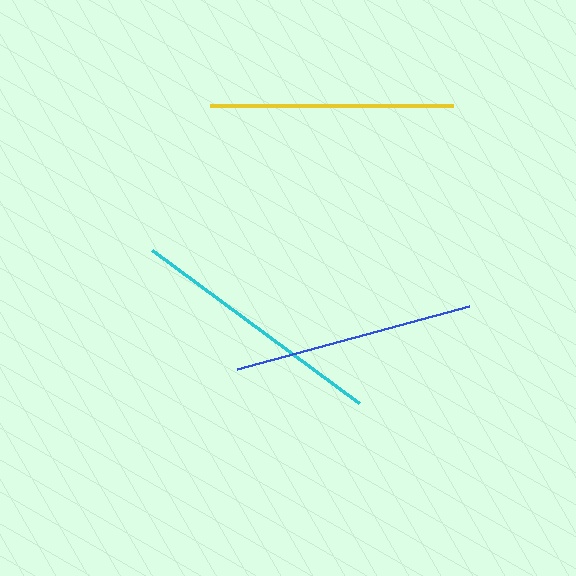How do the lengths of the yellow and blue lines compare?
The yellow and blue lines are approximately the same length.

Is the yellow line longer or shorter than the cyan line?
The cyan line is longer than the yellow line.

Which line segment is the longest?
The cyan line is the longest at approximately 257 pixels.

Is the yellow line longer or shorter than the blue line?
The yellow line is longer than the blue line.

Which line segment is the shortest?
The blue line is the shortest at approximately 241 pixels.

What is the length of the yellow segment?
The yellow segment is approximately 243 pixels long.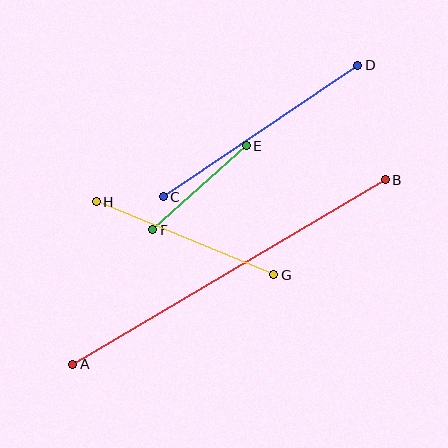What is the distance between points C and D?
The distance is approximately 235 pixels.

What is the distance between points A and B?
The distance is approximately 363 pixels.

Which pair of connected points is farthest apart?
Points A and B are farthest apart.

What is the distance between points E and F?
The distance is approximately 126 pixels.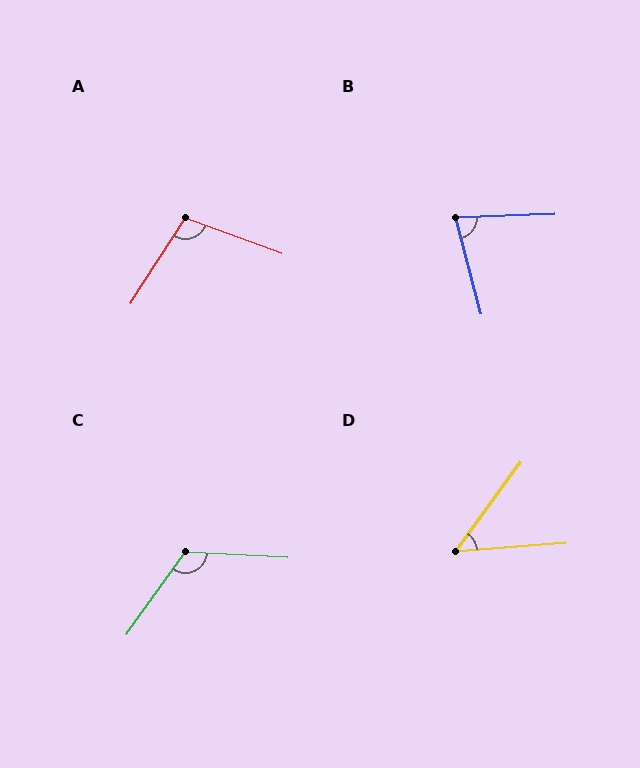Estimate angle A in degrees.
Approximately 102 degrees.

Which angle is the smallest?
D, at approximately 50 degrees.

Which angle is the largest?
C, at approximately 122 degrees.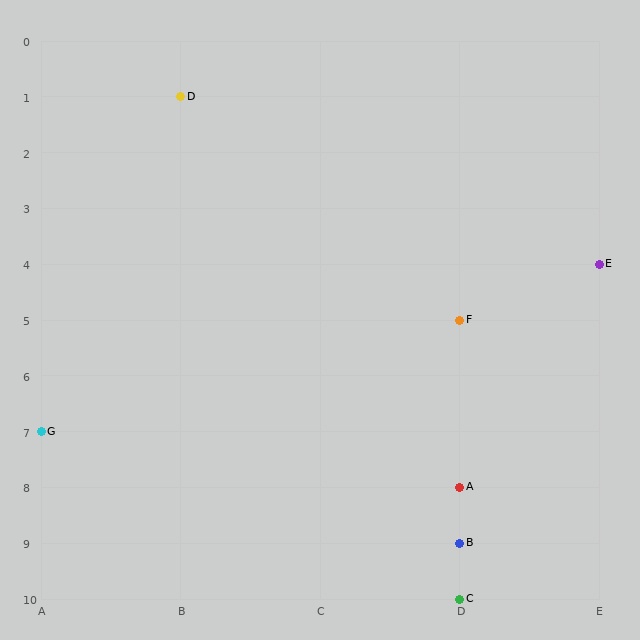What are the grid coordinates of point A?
Point A is at grid coordinates (D, 8).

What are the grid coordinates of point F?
Point F is at grid coordinates (D, 5).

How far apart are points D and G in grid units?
Points D and G are 1 column and 6 rows apart (about 6.1 grid units diagonally).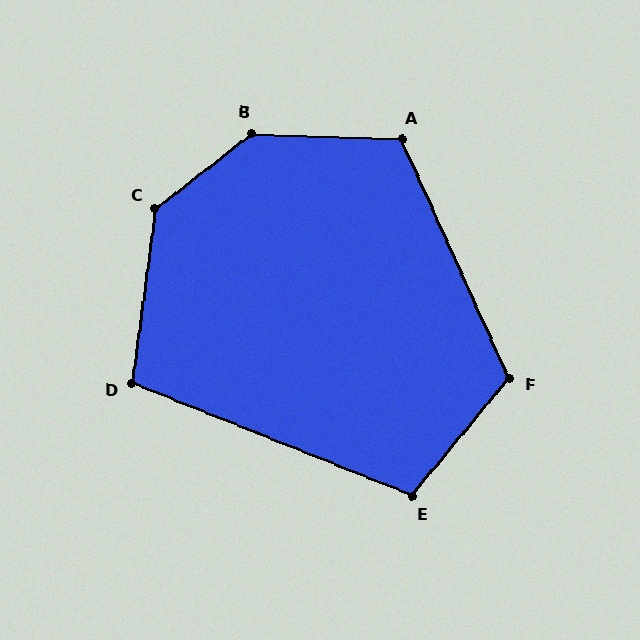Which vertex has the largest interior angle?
B, at approximately 140 degrees.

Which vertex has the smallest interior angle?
D, at approximately 104 degrees.